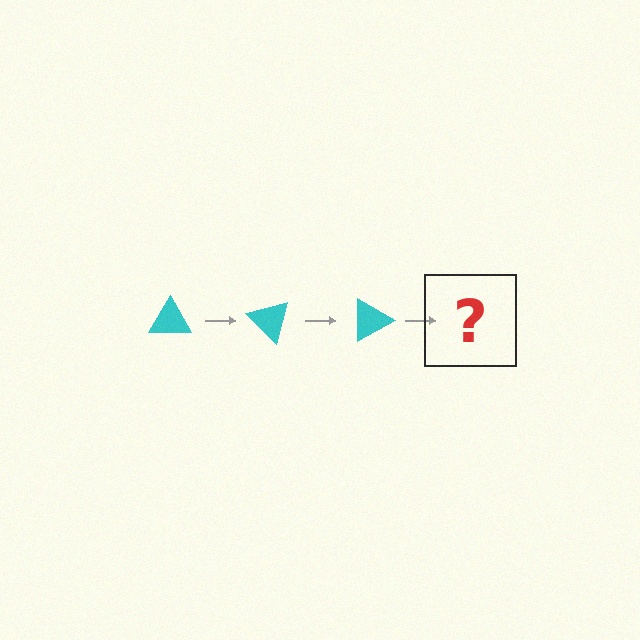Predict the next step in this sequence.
The next step is a cyan triangle rotated 135 degrees.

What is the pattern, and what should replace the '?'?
The pattern is that the triangle rotates 45 degrees each step. The '?' should be a cyan triangle rotated 135 degrees.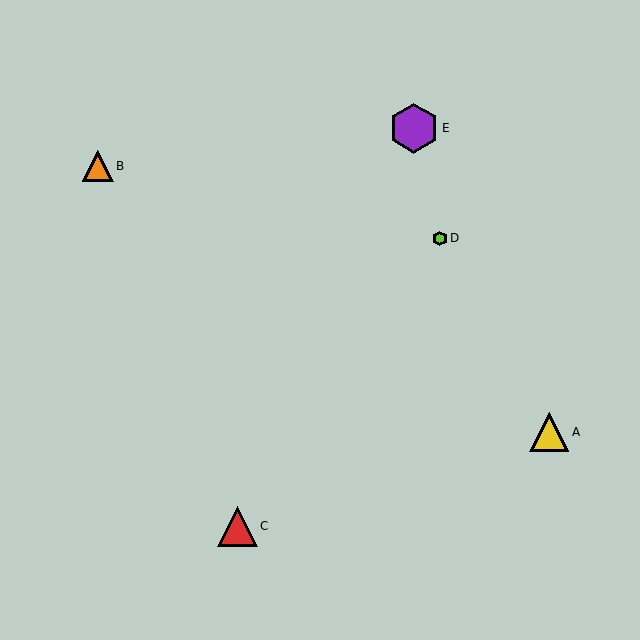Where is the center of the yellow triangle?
The center of the yellow triangle is at (549, 432).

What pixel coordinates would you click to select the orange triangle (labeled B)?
Click at (98, 166) to select the orange triangle B.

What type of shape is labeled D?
Shape D is a lime hexagon.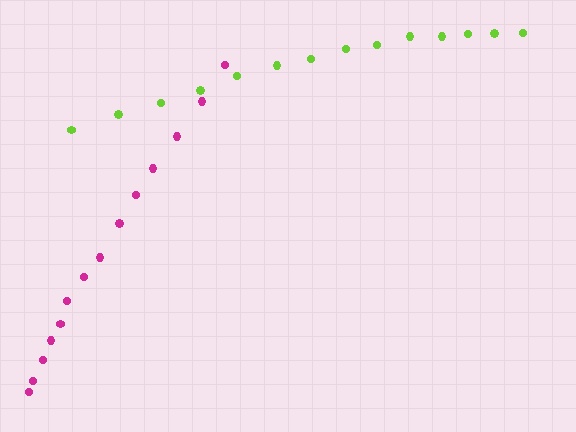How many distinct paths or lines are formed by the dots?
There are 2 distinct paths.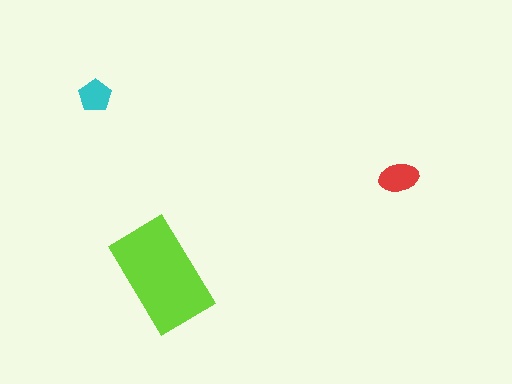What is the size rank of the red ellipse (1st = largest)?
2nd.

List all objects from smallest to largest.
The cyan pentagon, the red ellipse, the lime rectangle.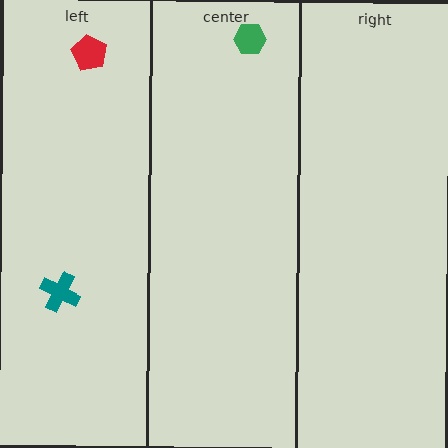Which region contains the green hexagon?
The center region.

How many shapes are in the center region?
1.